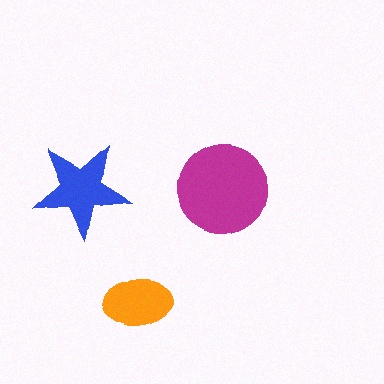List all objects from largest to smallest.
The magenta circle, the blue star, the orange ellipse.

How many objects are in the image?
There are 3 objects in the image.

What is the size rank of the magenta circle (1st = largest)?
1st.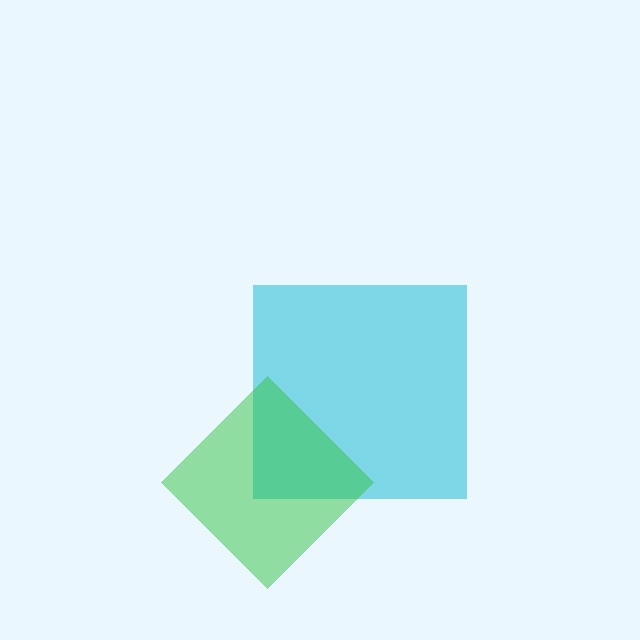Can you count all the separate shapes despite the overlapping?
Yes, there are 2 separate shapes.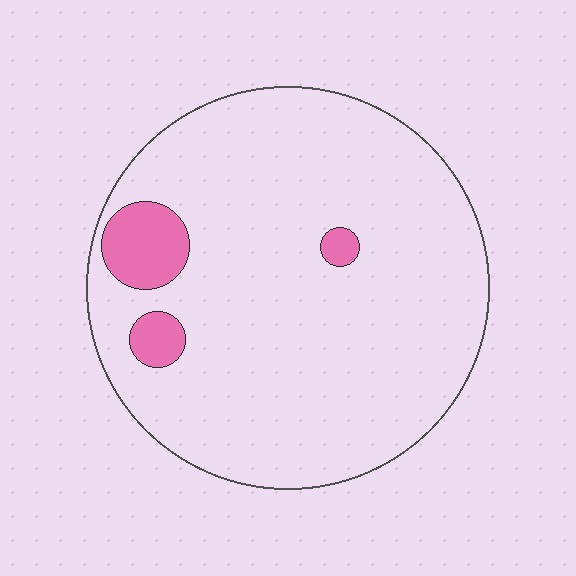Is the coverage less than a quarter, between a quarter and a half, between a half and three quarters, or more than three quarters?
Less than a quarter.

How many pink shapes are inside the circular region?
3.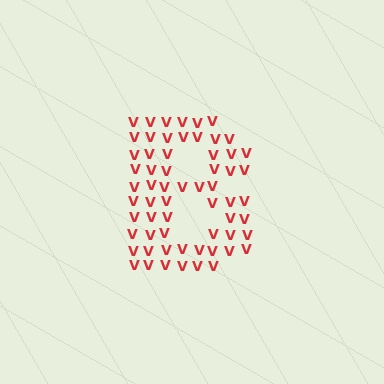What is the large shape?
The large shape is the letter B.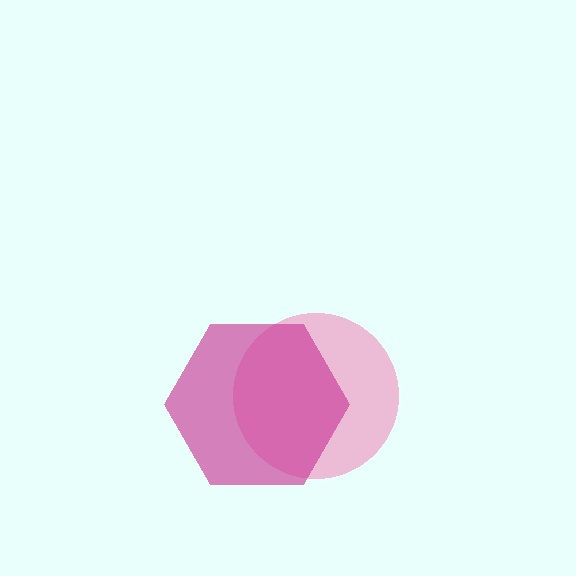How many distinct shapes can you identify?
There are 2 distinct shapes: a pink circle, a magenta hexagon.